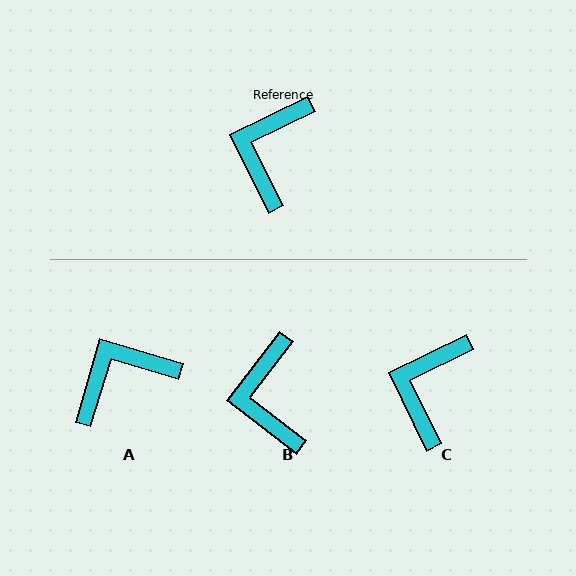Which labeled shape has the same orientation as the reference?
C.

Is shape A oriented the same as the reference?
No, it is off by about 43 degrees.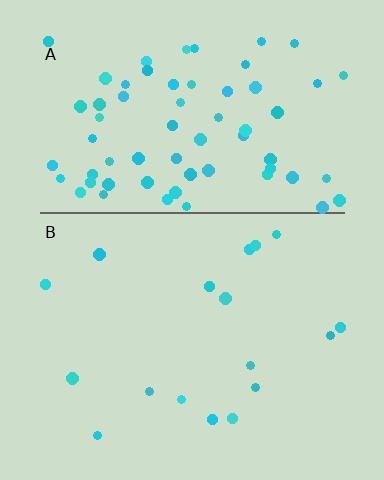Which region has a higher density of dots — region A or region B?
A (the top).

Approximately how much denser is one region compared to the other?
Approximately 4.0× — region A over region B.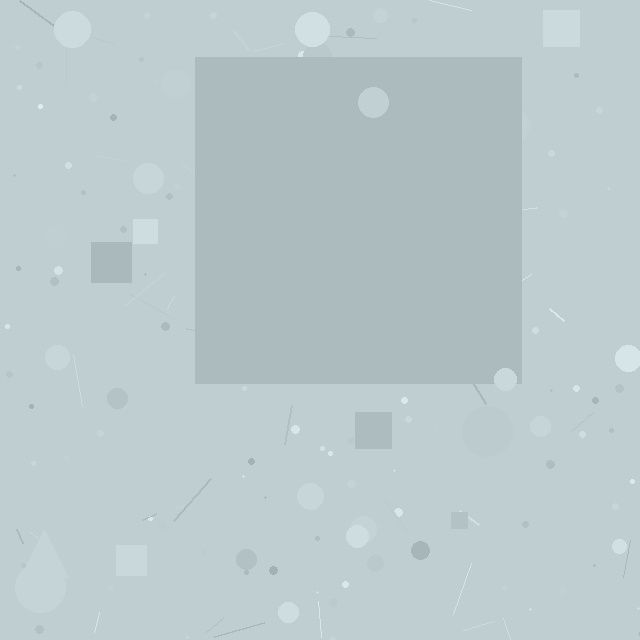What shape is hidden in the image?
A square is hidden in the image.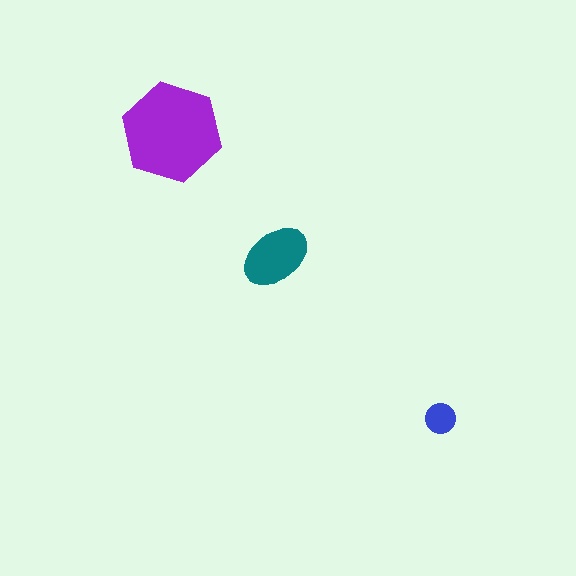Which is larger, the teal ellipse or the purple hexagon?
The purple hexagon.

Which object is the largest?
The purple hexagon.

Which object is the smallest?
The blue circle.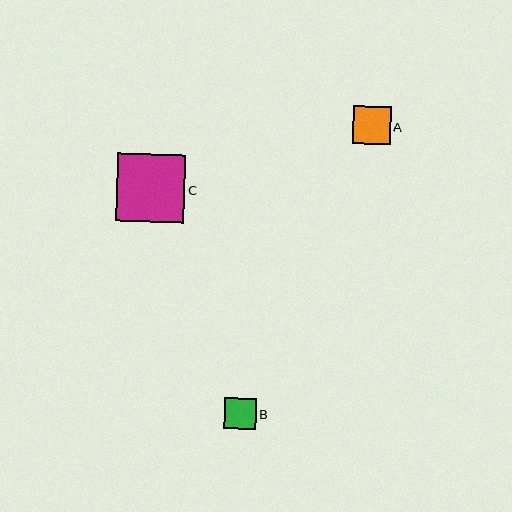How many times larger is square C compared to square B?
Square C is approximately 2.1 times the size of square B.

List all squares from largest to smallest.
From largest to smallest: C, A, B.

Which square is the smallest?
Square B is the smallest with a size of approximately 32 pixels.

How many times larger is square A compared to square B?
Square A is approximately 1.2 times the size of square B.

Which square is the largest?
Square C is the largest with a size of approximately 68 pixels.